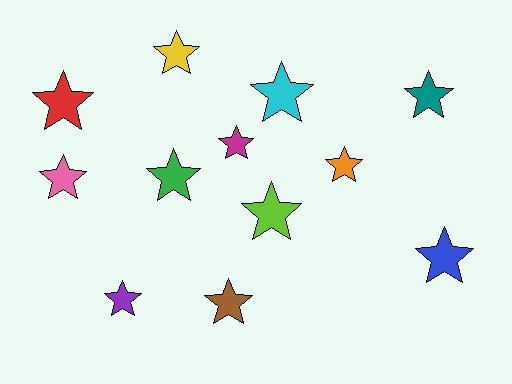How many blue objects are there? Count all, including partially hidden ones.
There is 1 blue object.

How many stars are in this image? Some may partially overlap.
There are 12 stars.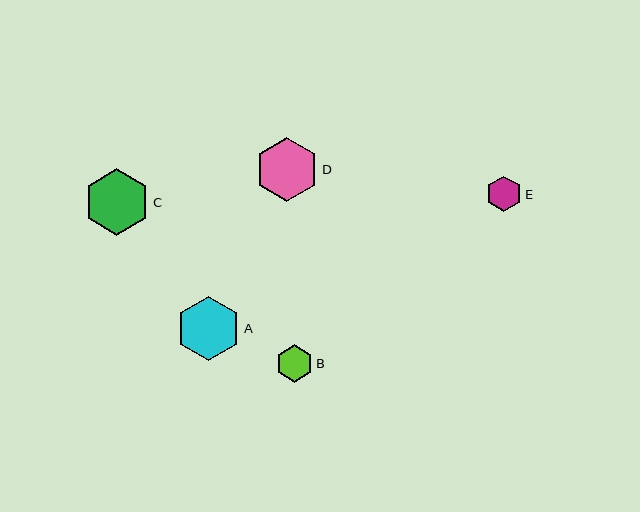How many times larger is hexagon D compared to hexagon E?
Hexagon D is approximately 1.8 times the size of hexagon E.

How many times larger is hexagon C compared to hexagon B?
Hexagon C is approximately 1.8 times the size of hexagon B.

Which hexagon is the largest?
Hexagon C is the largest with a size of approximately 66 pixels.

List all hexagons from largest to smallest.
From largest to smallest: C, A, D, B, E.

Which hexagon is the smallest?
Hexagon E is the smallest with a size of approximately 36 pixels.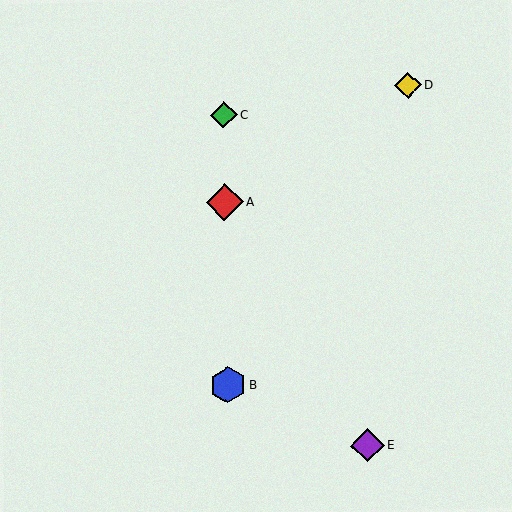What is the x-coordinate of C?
Object C is at x≈224.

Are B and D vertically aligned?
No, B is at x≈228 and D is at x≈408.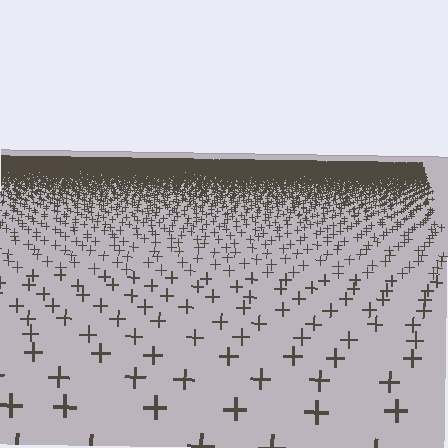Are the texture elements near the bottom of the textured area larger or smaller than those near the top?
Larger. Near the bottom, elements are closer to the viewer and appear at a bigger on-screen size.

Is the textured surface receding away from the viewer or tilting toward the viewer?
The surface is receding away from the viewer. Texture elements get smaller and denser toward the top.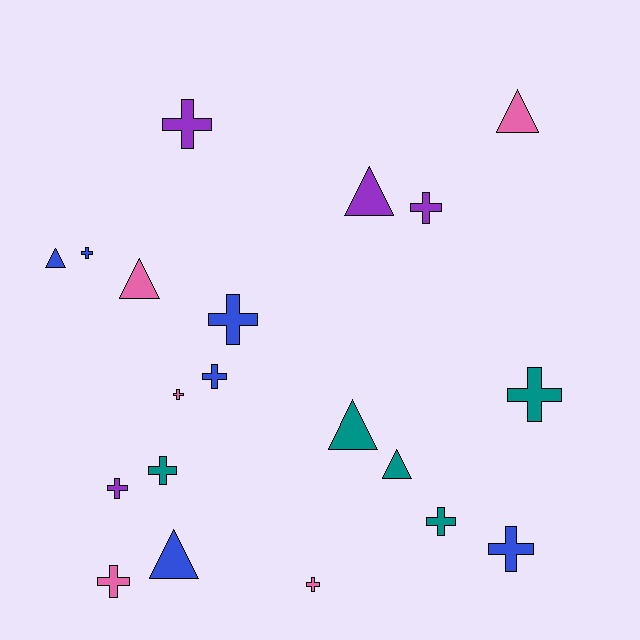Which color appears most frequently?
Blue, with 6 objects.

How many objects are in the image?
There are 20 objects.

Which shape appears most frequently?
Cross, with 13 objects.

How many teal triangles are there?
There are 2 teal triangles.